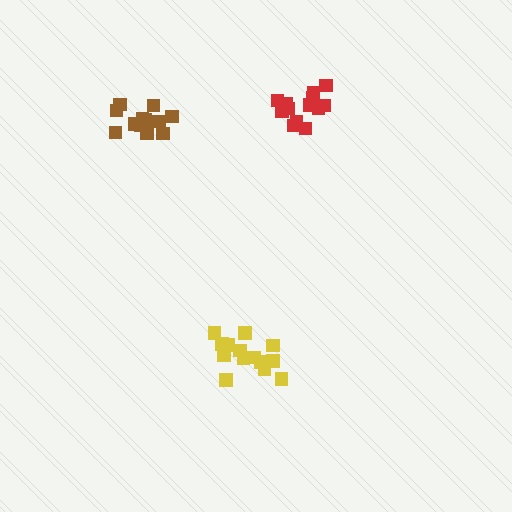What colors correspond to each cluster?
The clusters are colored: yellow, red, brown.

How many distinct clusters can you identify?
There are 3 distinct clusters.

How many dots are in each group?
Group 1: 14 dots, Group 2: 13 dots, Group 3: 12 dots (39 total).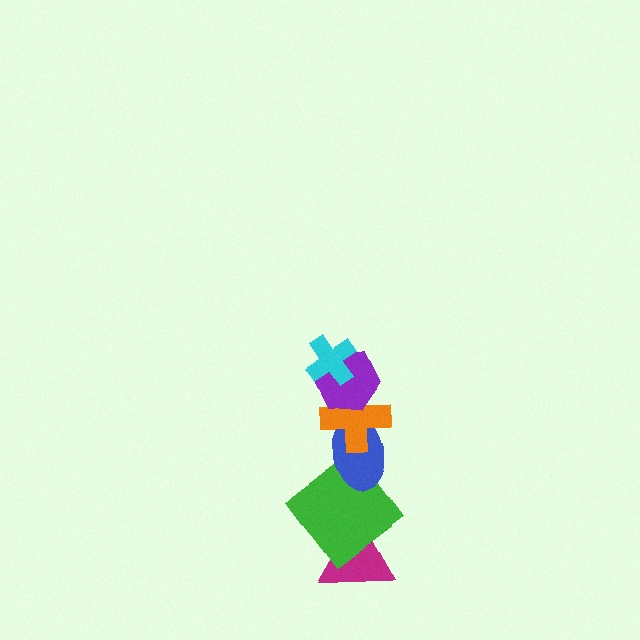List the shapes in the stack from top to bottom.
From top to bottom: the cyan cross, the purple hexagon, the orange cross, the blue ellipse, the green diamond, the magenta triangle.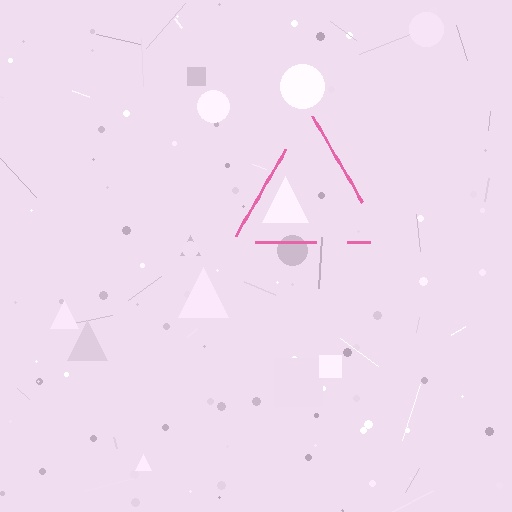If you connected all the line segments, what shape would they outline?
They would outline a triangle.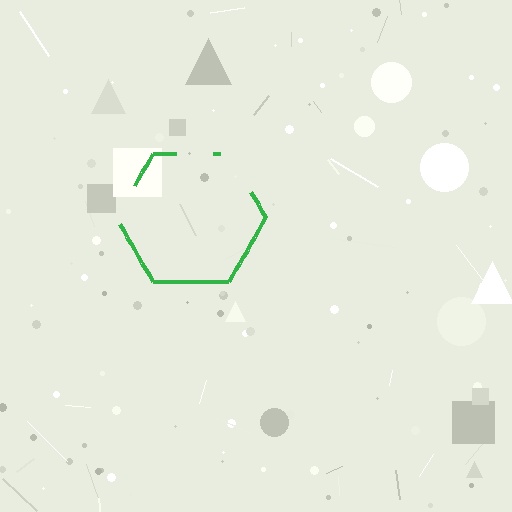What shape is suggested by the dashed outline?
The dashed outline suggests a hexagon.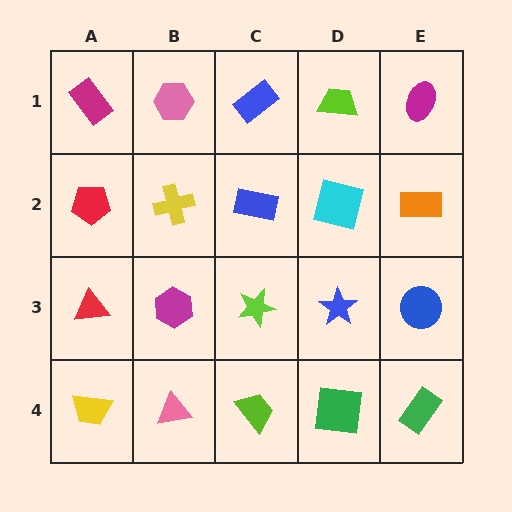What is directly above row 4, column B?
A magenta hexagon.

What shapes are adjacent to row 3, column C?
A blue rectangle (row 2, column C), a lime trapezoid (row 4, column C), a magenta hexagon (row 3, column B), a blue star (row 3, column D).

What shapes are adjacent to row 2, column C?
A blue rectangle (row 1, column C), a lime star (row 3, column C), a yellow cross (row 2, column B), a cyan square (row 2, column D).